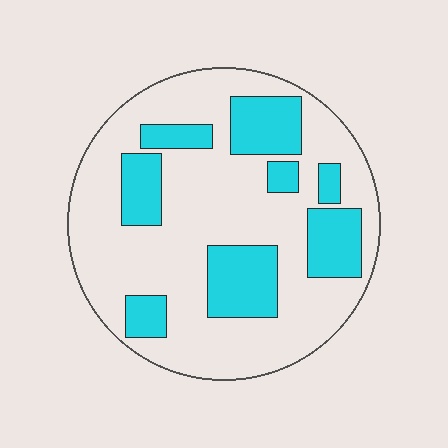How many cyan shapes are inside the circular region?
8.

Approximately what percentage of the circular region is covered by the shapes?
Approximately 30%.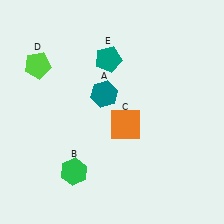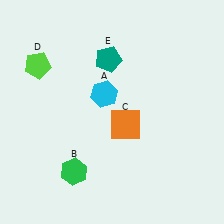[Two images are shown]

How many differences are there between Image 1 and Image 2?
There is 1 difference between the two images.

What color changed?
The hexagon (A) changed from teal in Image 1 to cyan in Image 2.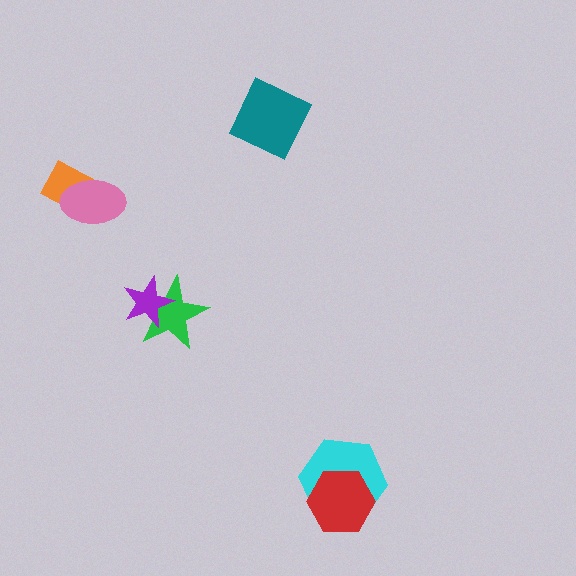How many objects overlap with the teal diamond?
0 objects overlap with the teal diamond.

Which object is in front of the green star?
The purple star is in front of the green star.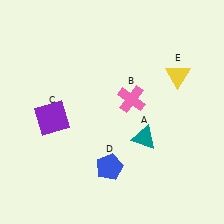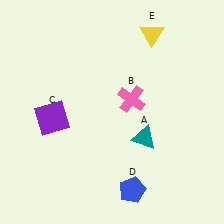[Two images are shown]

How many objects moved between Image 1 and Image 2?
2 objects moved between the two images.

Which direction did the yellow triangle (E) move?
The yellow triangle (E) moved up.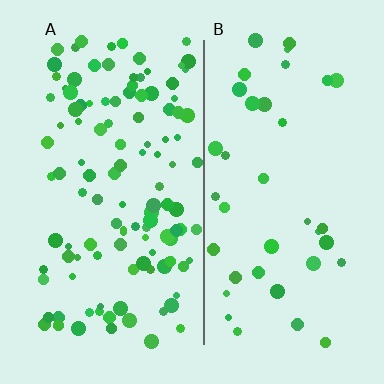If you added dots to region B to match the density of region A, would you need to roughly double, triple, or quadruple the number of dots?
Approximately triple.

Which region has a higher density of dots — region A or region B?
A (the left).